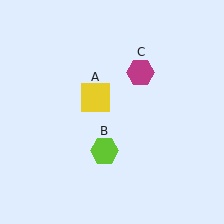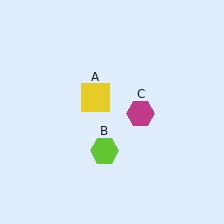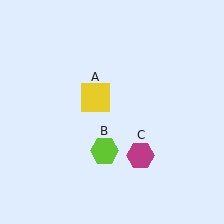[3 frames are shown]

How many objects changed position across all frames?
1 object changed position: magenta hexagon (object C).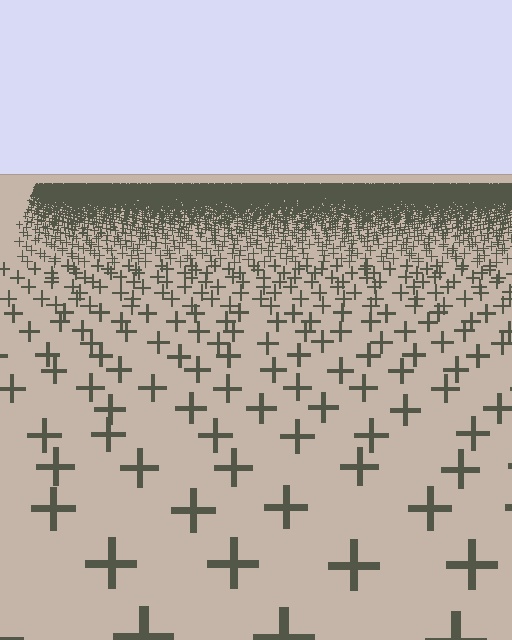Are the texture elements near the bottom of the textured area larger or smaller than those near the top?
Larger. Near the bottom, elements are closer to the viewer and appear at a bigger on-screen size.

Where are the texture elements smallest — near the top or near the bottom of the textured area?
Near the top.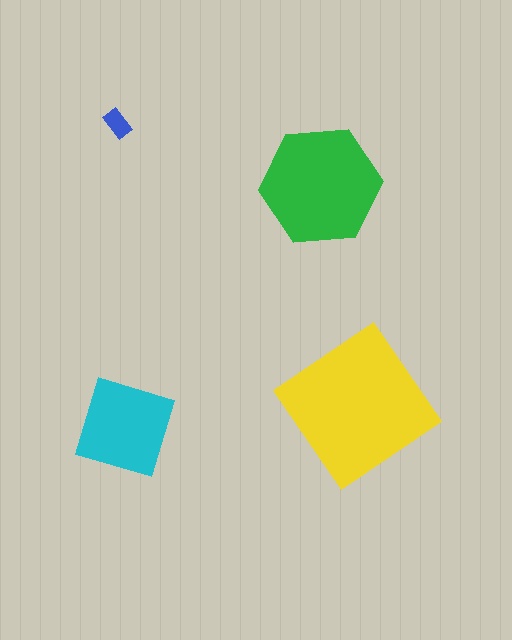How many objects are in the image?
There are 4 objects in the image.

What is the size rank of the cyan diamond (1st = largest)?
3rd.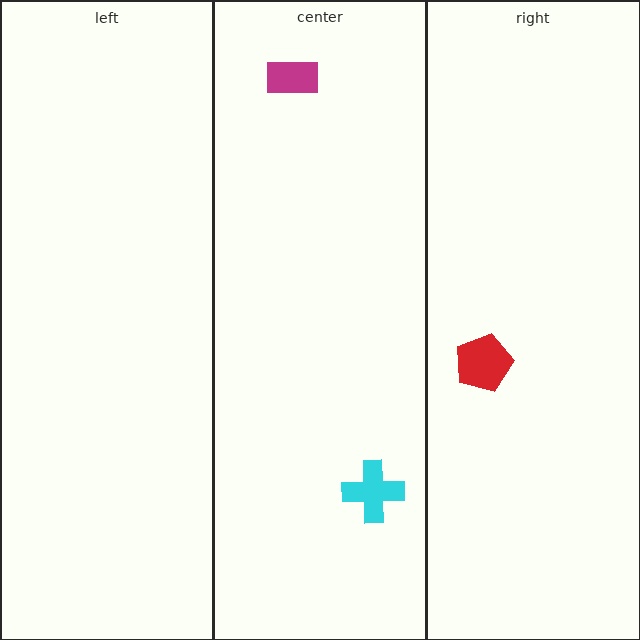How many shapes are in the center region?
2.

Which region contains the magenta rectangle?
The center region.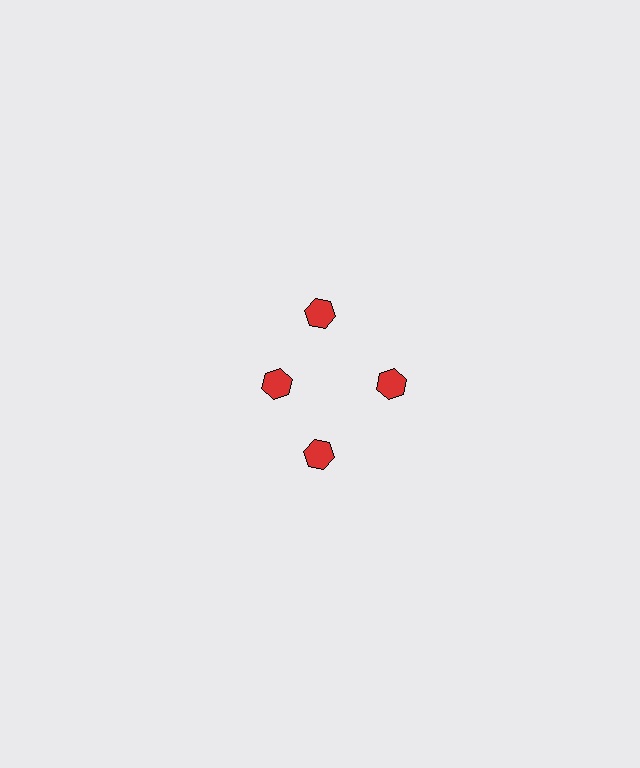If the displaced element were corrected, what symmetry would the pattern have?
It would have 4-fold rotational symmetry — the pattern would map onto itself every 90 degrees.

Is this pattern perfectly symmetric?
No. The 4 red hexagons are arranged in a ring, but one element near the 9 o'clock position is pulled inward toward the center, breaking the 4-fold rotational symmetry.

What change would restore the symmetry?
The symmetry would be restored by moving it outward, back onto the ring so that all 4 hexagons sit at equal angles and equal distance from the center.